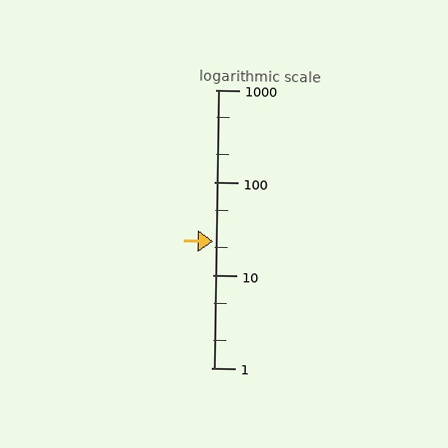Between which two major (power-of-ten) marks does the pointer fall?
The pointer is between 10 and 100.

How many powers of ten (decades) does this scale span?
The scale spans 3 decades, from 1 to 1000.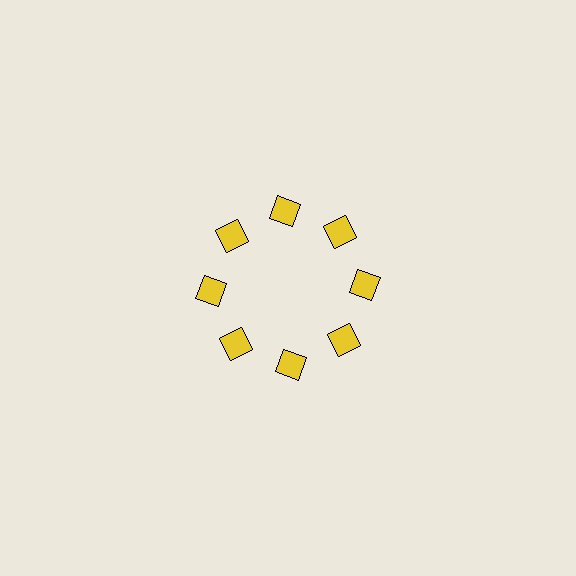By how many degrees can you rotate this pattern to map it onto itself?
The pattern maps onto itself every 45 degrees of rotation.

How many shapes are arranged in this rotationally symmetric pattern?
There are 8 shapes, arranged in 8 groups of 1.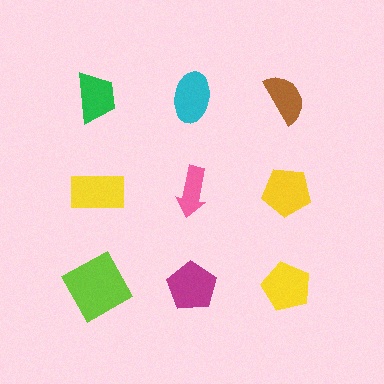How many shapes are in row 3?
3 shapes.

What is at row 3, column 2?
A magenta pentagon.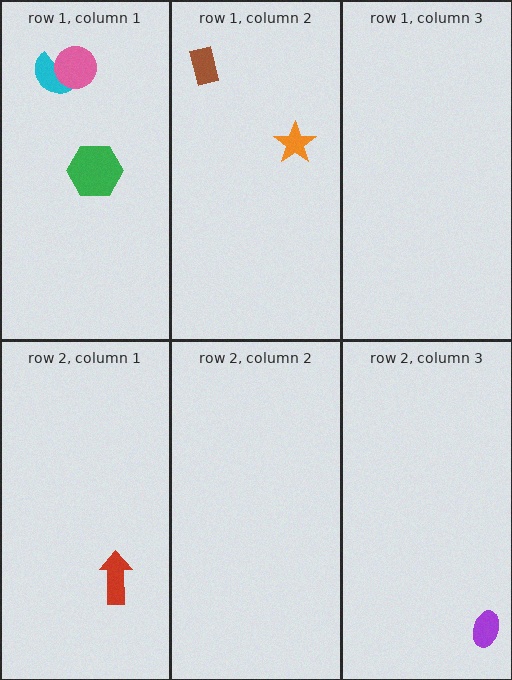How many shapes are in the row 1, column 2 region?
2.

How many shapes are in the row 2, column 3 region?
1.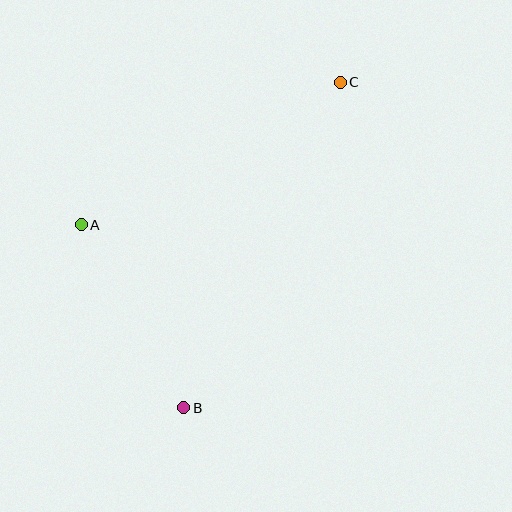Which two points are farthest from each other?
Points B and C are farthest from each other.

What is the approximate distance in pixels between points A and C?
The distance between A and C is approximately 296 pixels.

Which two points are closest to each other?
Points A and B are closest to each other.